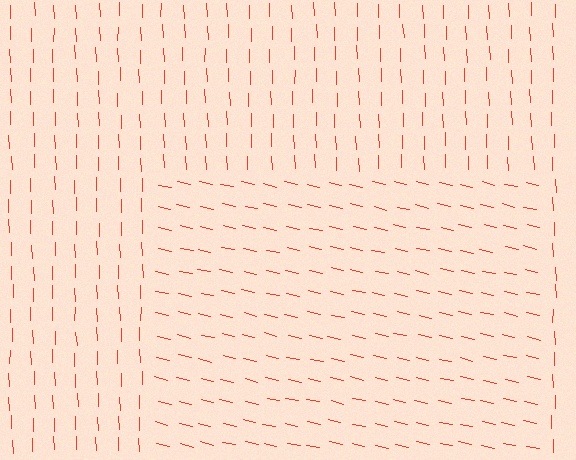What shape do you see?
I see a rectangle.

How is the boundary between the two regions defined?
The boundary is defined purely by a change in line orientation (approximately 75 degrees difference). All lines are the same color and thickness.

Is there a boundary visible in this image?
Yes, there is a texture boundary formed by a change in line orientation.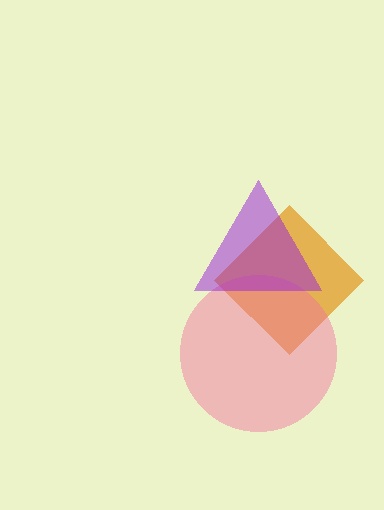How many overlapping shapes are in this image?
There are 3 overlapping shapes in the image.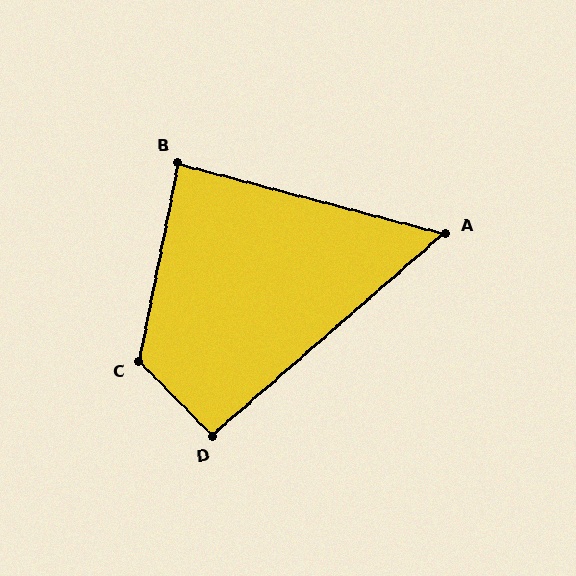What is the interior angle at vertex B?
Approximately 86 degrees (approximately right).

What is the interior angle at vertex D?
Approximately 94 degrees (approximately right).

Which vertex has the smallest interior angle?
A, at approximately 56 degrees.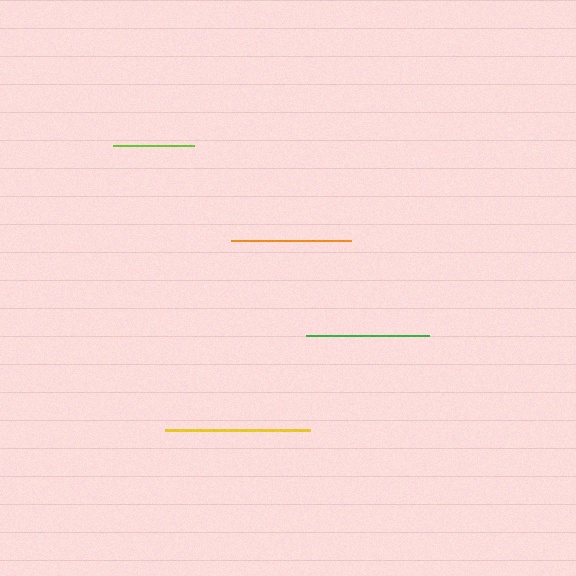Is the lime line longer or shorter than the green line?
The green line is longer than the lime line.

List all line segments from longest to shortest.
From longest to shortest: yellow, green, orange, lime.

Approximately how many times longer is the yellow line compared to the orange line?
The yellow line is approximately 1.2 times the length of the orange line.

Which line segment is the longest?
The yellow line is the longest at approximately 145 pixels.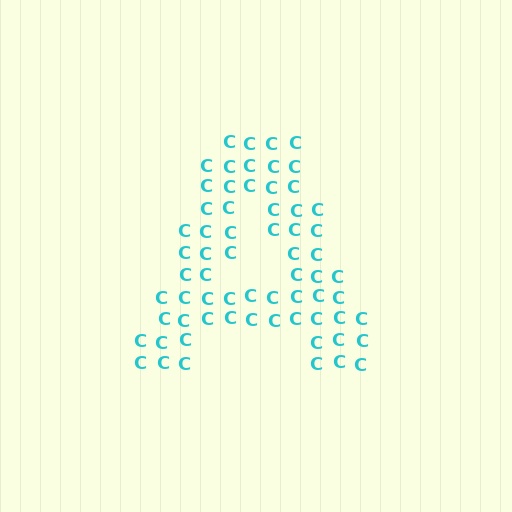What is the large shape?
The large shape is the letter A.